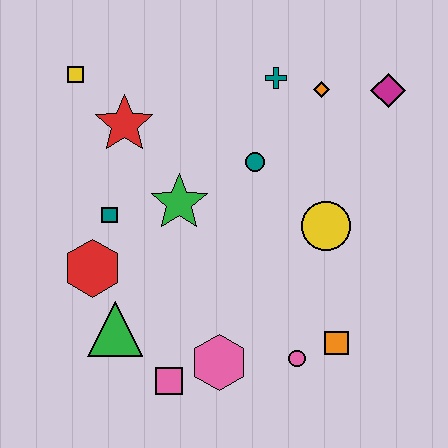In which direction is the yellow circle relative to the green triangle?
The yellow circle is to the right of the green triangle.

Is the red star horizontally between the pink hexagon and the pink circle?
No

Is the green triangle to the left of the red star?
Yes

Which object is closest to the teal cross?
The orange diamond is closest to the teal cross.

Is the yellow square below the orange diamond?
No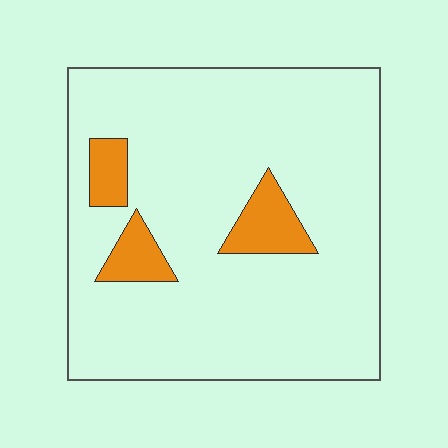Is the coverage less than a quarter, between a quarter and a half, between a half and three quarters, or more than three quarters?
Less than a quarter.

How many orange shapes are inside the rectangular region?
3.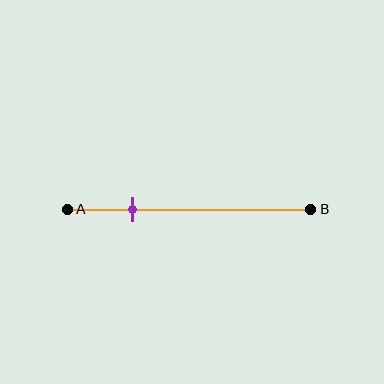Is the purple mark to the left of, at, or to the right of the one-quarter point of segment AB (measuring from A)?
The purple mark is approximately at the one-quarter point of segment AB.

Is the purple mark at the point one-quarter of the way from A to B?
Yes, the mark is approximately at the one-quarter point.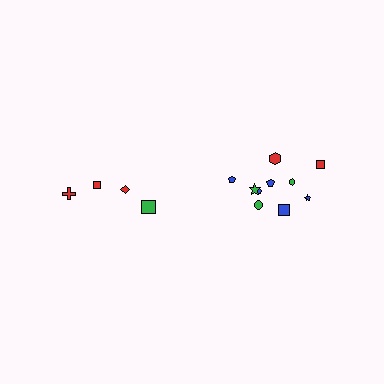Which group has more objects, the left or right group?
The right group.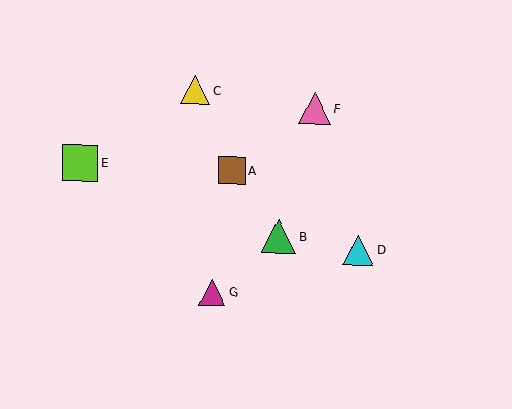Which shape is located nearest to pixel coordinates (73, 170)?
The lime square (labeled E) at (80, 163) is nearest to that location.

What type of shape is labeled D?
Shape D is a cyan triangle.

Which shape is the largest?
The lime square (labeled E) is the largest.